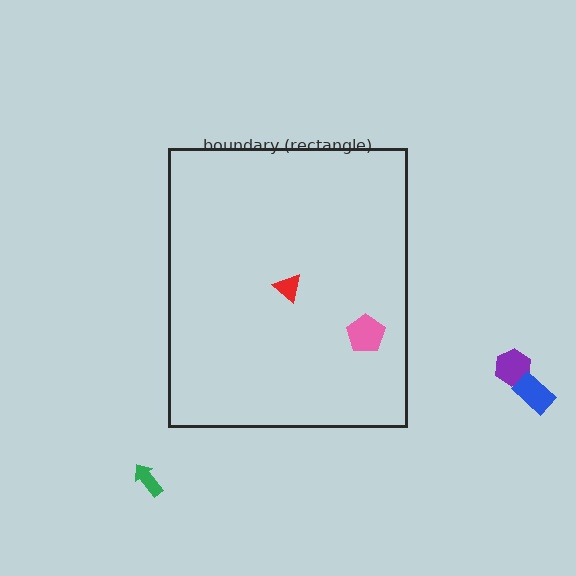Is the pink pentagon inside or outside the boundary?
Inside.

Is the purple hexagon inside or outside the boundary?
Outside.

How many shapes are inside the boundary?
2 inside, 3 outside.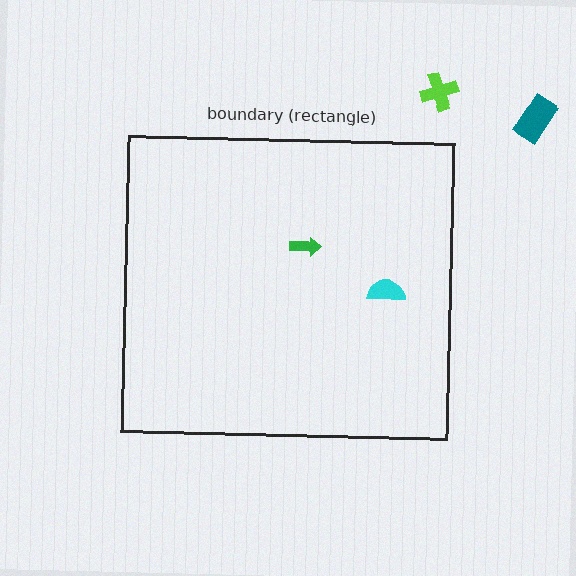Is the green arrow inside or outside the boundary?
Inside.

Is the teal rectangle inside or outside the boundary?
Outside.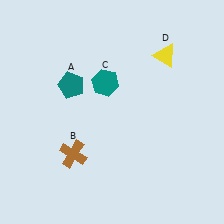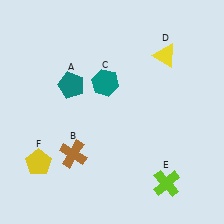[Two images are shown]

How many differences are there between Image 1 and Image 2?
There are 2 differences between the two images.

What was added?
A lime cross (E), a yellow pentagon (F) were added in Image 2.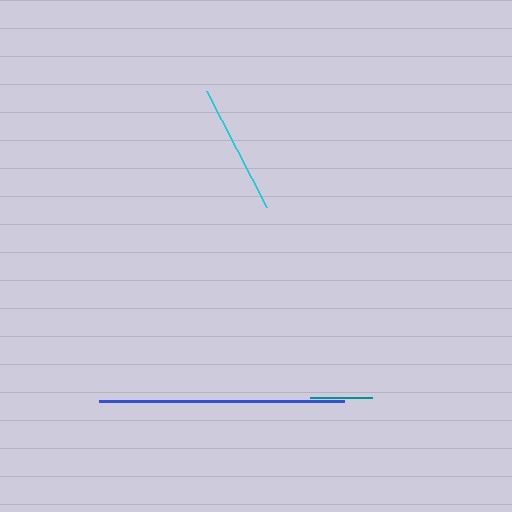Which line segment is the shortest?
The teal line is the shortest at approximately 62 pixels.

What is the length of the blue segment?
The blue segment is approximately 245 pixels long.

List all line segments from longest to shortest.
From longest to shortest: blue, cyan, teal.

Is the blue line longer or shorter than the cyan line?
The blue line is longer than the cyan line.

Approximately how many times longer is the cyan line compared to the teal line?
The cyan line is approximately 2.1 times the length of the teal line.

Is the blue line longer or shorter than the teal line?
The blue line is longer than the teal line.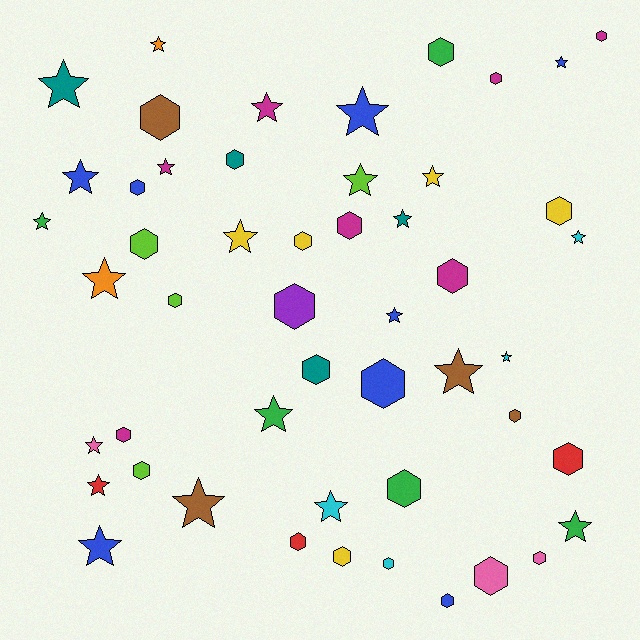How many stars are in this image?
There are 24 stars.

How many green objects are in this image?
There are 5 green objects.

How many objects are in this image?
There are 50 objects.